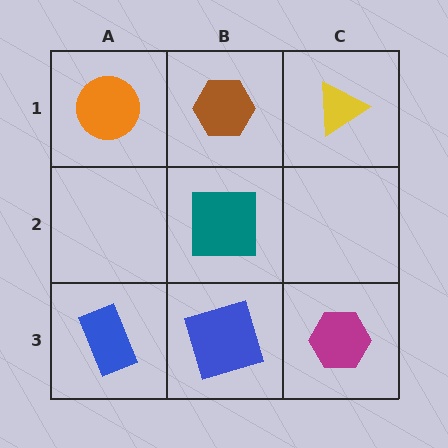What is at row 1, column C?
A yellow triangle.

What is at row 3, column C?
A magenta hexagon.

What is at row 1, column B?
A brown hexagon.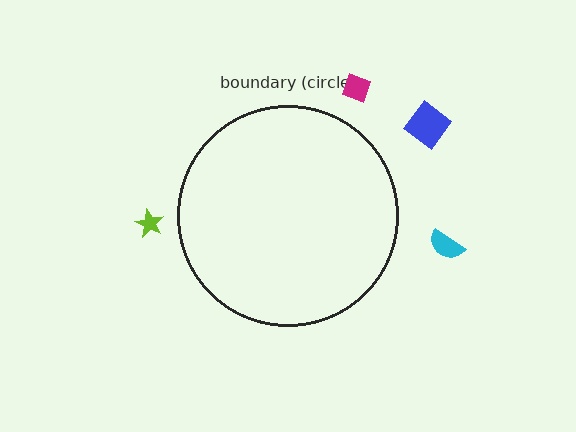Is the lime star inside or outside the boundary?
Outside.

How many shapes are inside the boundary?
0 inside, 4 outside.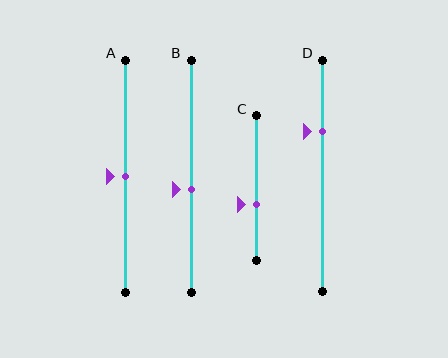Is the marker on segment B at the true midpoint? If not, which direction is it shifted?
No, the marker on segment B is shifted downward by about 6% of the segment length.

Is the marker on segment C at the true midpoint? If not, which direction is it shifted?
No, the marker on segment C is shifted downward by about 11% of the segment length.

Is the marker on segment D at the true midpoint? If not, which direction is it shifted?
No, the marker on segment D is shifted upward by about 19% of the segment length.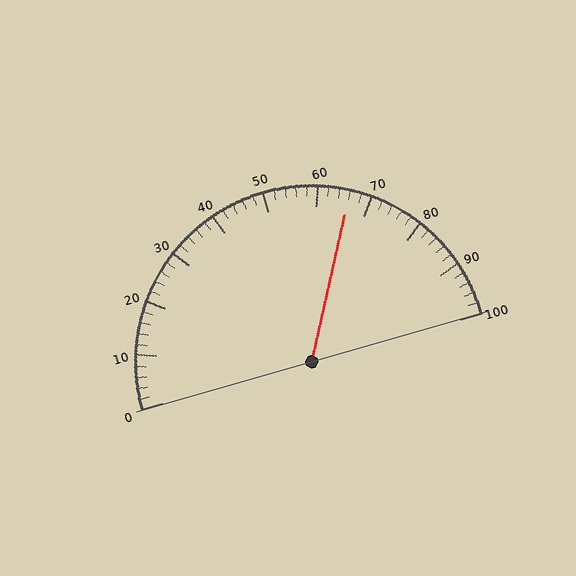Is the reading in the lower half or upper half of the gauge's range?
The reading is in the upper half of the range (0 to 100).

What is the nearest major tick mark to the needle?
The nearest major tick mark is 70.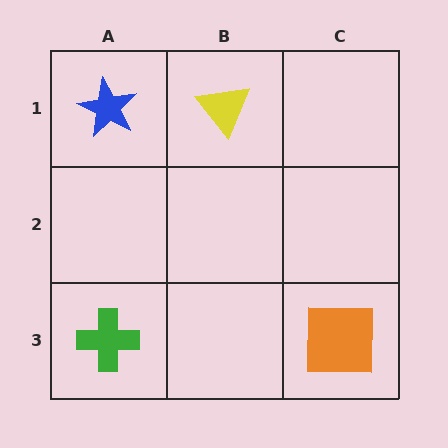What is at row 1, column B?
A yellow triangle.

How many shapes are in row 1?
2 shapes.